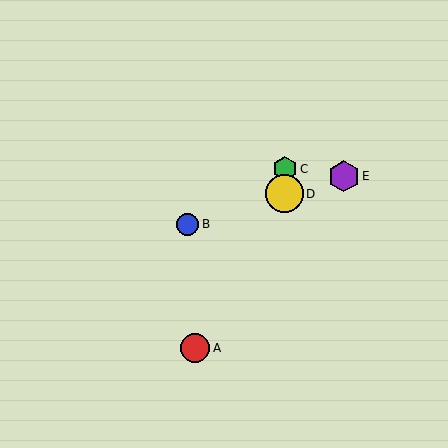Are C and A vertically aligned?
No, C is at x≈285 and A is at x≈195.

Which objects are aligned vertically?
Objects C, D are aligned vertically.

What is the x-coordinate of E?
Object E is at x≈344.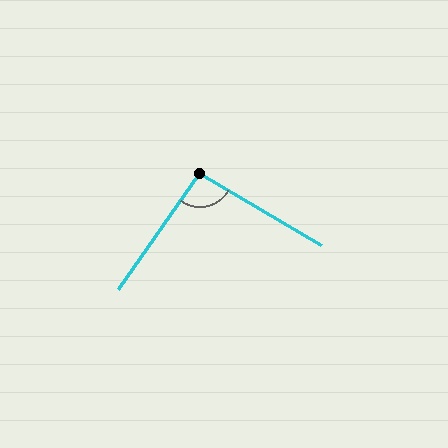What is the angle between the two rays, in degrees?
Approximately 95 degrees.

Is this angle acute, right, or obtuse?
It is approximately a right angle.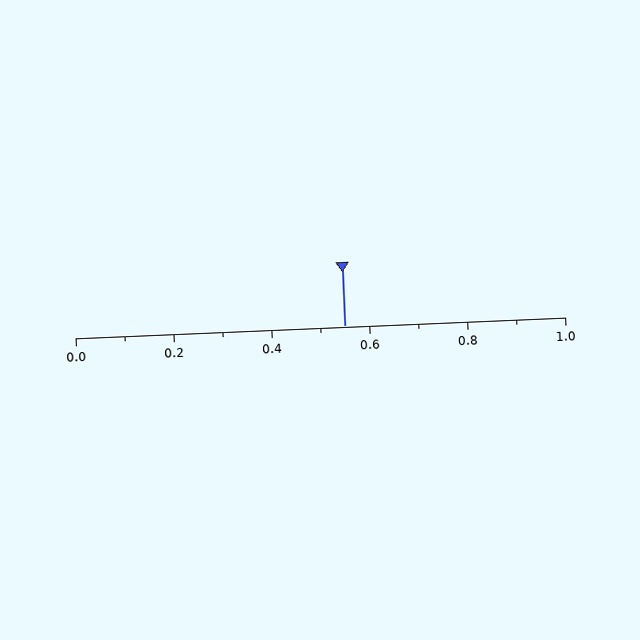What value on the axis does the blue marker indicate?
The marker indicates approximately 0.55.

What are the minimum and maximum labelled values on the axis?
The axis runs from 0.0 to 1.0.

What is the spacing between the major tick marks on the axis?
The major ticks are spaced 0.2 apart.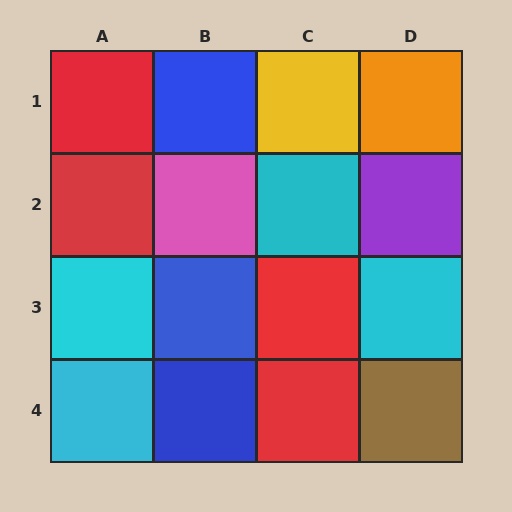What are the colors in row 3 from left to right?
Cyan, blue, red, cyan.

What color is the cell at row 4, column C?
Red.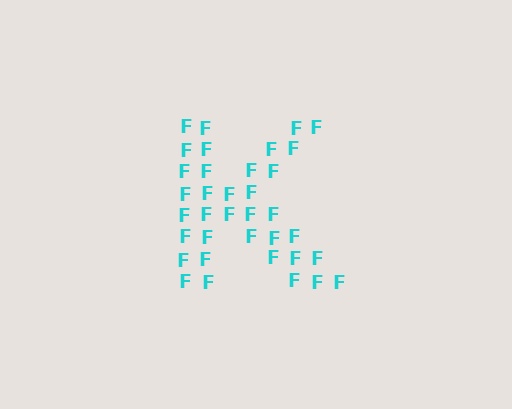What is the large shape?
The large shape is the letter K.